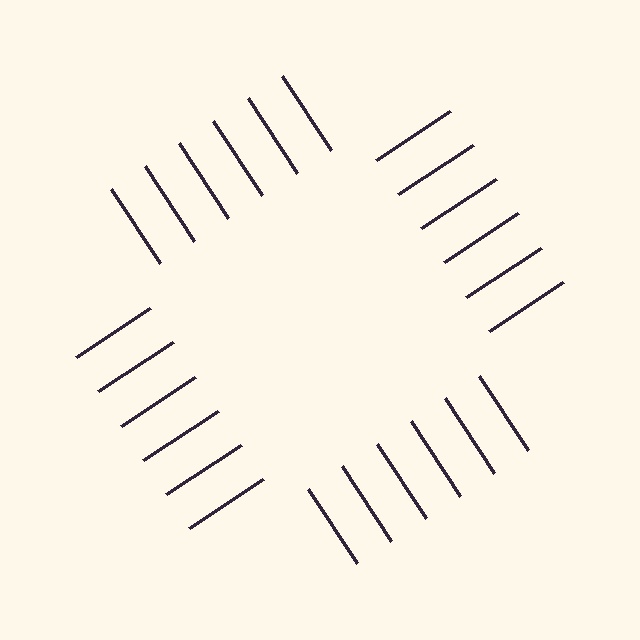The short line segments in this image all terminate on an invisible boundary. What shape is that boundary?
An illusory square — the line segments terminate on its edges but no continuous stroke is drawn.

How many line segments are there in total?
24 — 6 along each of the 4 edges.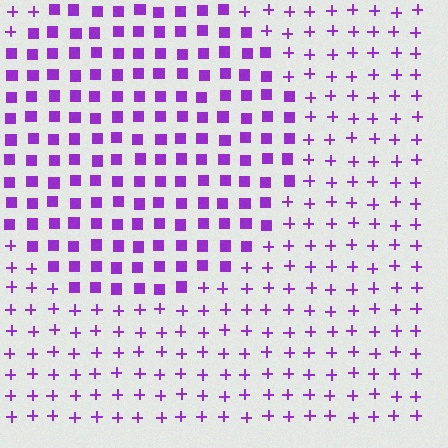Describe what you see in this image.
The image is filled with small purple elements arranged in a uniform grid. A circle-shaped region contains squares, while the surrounding area contains plus signs. The boundary is defined purely by the change in element shape.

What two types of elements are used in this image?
The image uses squares inside the circle region and plus signs outside it.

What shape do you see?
I see a circle.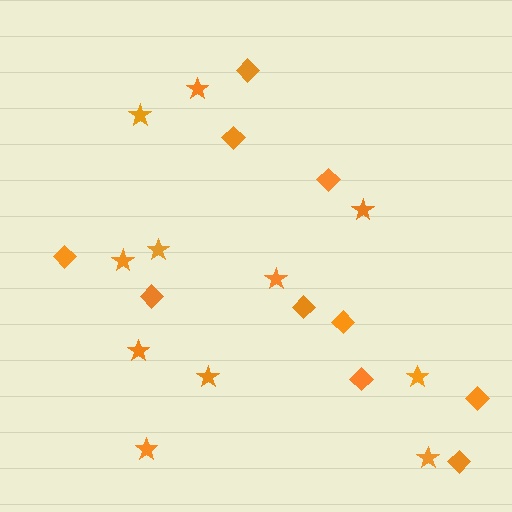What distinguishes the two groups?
There are 2 groups: one group of diamonds (10) and one group of stars (11).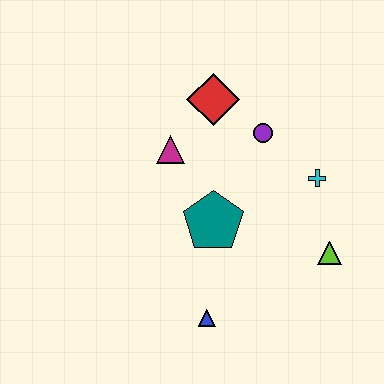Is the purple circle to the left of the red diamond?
No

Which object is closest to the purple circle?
The red diamond is closest to the purple circle.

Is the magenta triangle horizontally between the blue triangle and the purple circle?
No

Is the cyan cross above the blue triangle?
Yes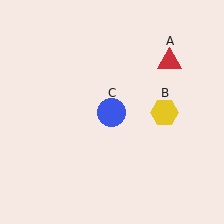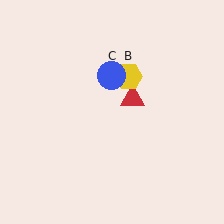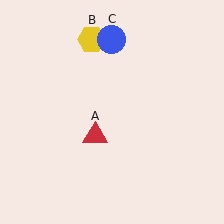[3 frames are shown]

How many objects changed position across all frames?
3 objects changed position: red triangle (object A), yellow hexagon (object B), blue circle (object C).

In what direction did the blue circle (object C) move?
The blue circle (object C) moved up.